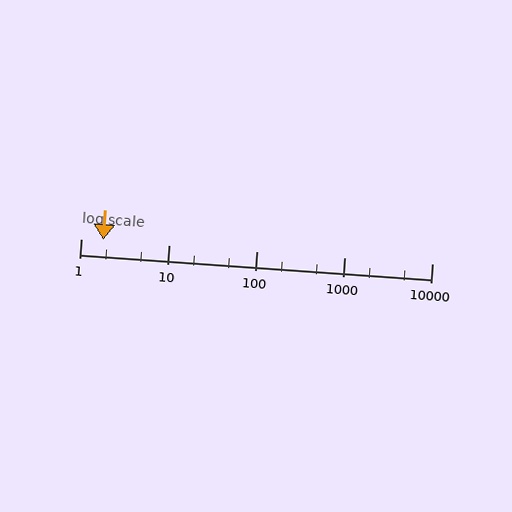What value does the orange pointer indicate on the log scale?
The pointer indicates approximately 1.8.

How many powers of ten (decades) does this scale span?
The scale spans 4 decades, from 1 to 10000.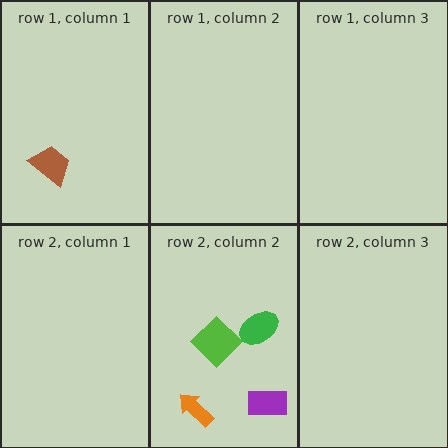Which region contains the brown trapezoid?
The row 1, column 1 region.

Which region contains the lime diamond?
The row 2, column 2 region.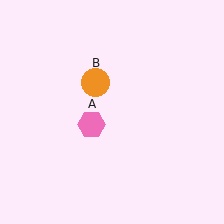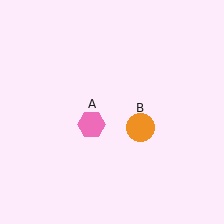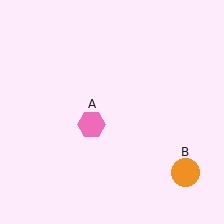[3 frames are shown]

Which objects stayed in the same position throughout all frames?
Pink hexagon (object A) remained stationary.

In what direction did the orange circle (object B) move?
The orange circle (object B) moved down and to the right.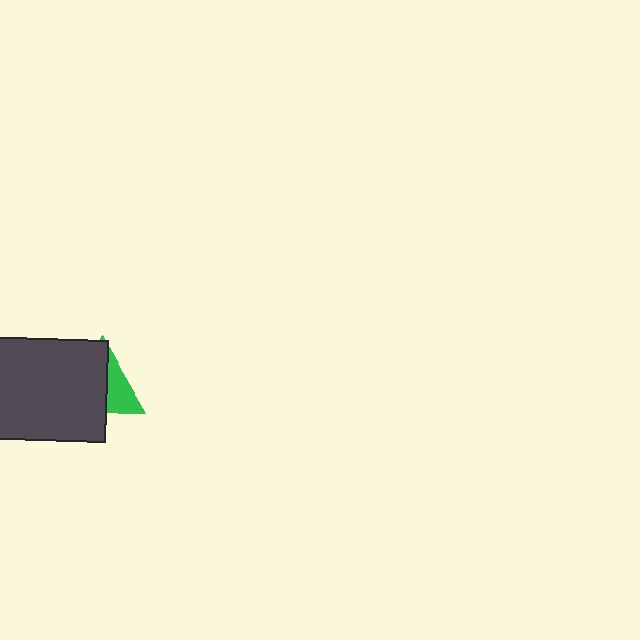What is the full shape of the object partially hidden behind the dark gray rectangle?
The partially hidden object is a green triangle.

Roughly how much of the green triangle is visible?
A small part of it is visible (roughly 38%).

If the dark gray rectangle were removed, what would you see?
You would see the complete green triangle.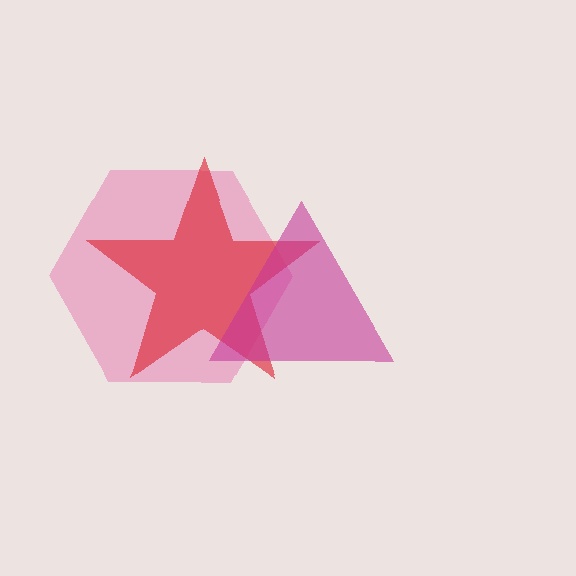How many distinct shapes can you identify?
There are 3 distinct shapes: a pink hexagon, a red star, a magenta triangle.